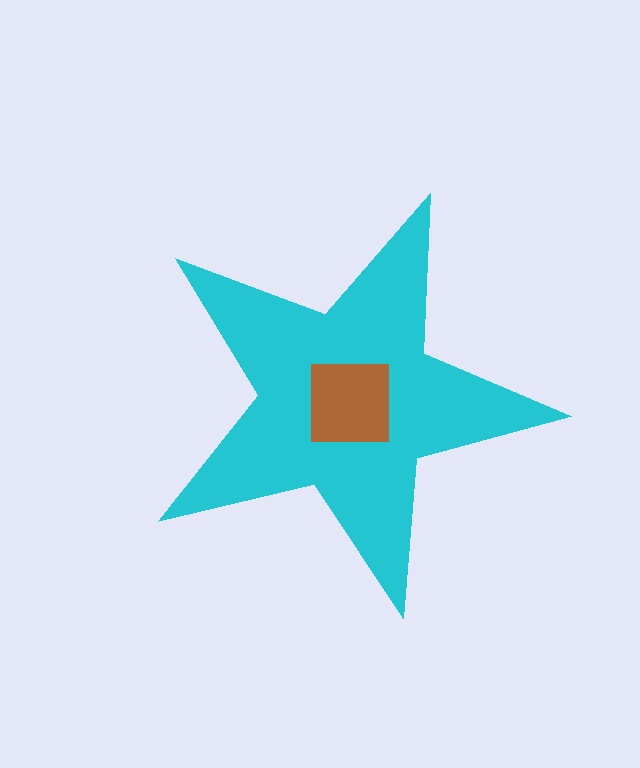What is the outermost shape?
The cyan star.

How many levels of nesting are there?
2.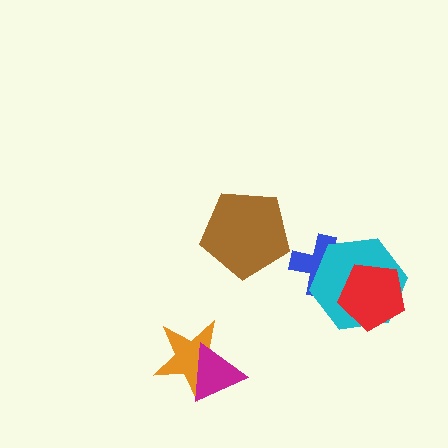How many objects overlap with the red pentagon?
2 objects overlap with the red pentagon.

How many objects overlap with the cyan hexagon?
2 objects overlap with the cyan hexagon.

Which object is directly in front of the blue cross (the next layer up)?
The cyan hexagon is directly in front of the blue cross.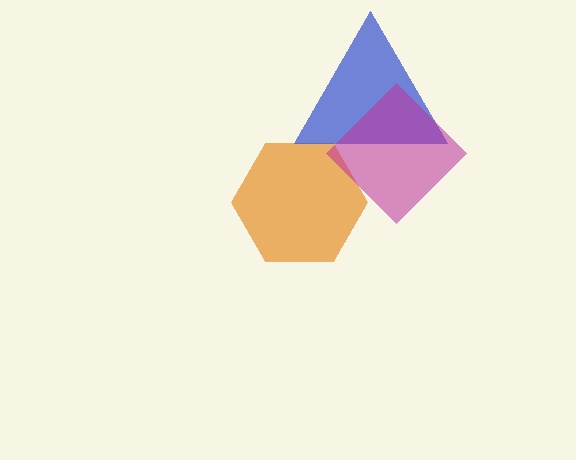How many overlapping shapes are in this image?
There are 3 overlapping shapes in the image.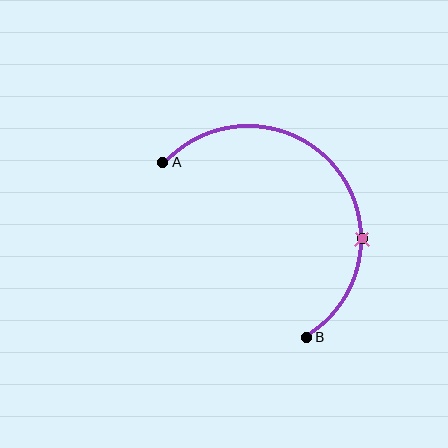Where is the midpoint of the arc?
The arc midpoint is the point on the curve farthest from the straight line joining A and B. It sits above and to the right of that line.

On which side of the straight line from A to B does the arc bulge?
The arc bulges above and to the right of the straight line connecting A and B.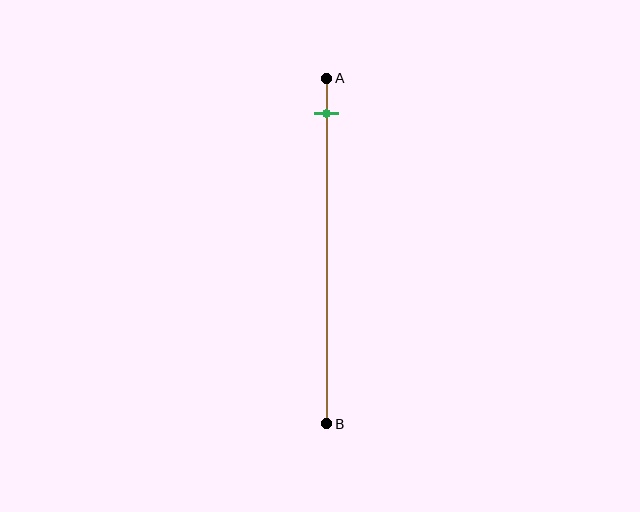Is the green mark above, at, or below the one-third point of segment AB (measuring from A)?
The green mark is above the one-third point of segment AB.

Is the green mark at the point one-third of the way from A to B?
No, the mark is at about 10% from A, not at the 33% one-third point.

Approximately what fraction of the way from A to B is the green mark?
The green mark is approximately 10% of the way from A to B.